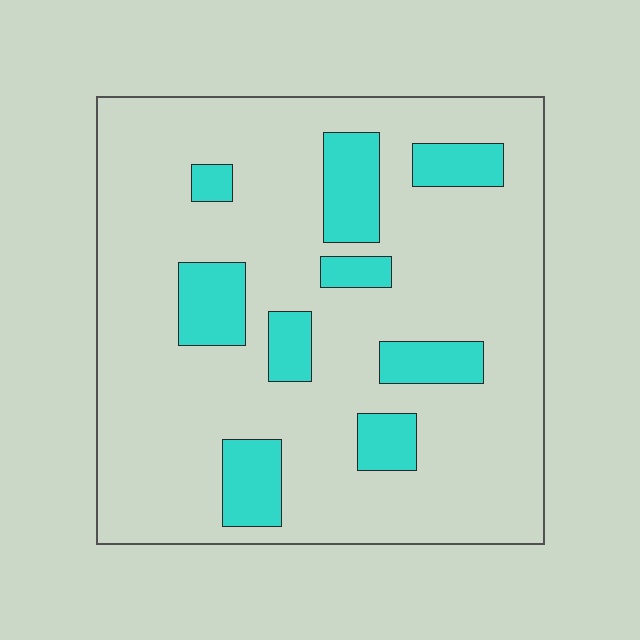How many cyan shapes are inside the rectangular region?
9.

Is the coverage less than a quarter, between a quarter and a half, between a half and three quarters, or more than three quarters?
Less than a quarter.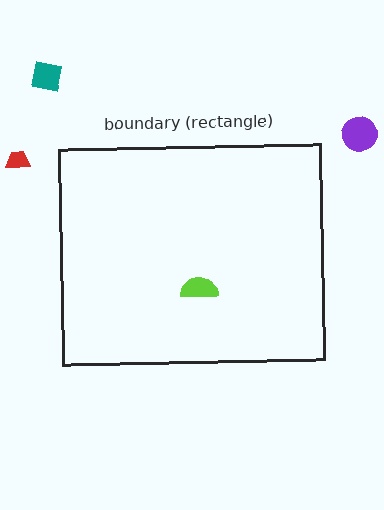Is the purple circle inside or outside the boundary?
Outside.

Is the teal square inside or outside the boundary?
Outside.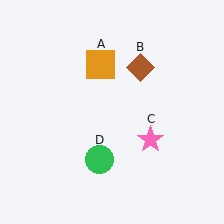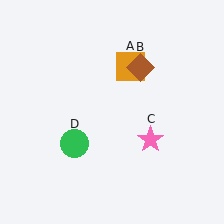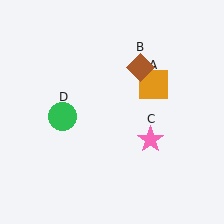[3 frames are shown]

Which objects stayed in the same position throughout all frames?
Brown diamond (object B) and pink star (object C) remained stationary.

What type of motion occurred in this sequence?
The orange square (object A), green circle (object D) rotated clockwise around the center of the scene.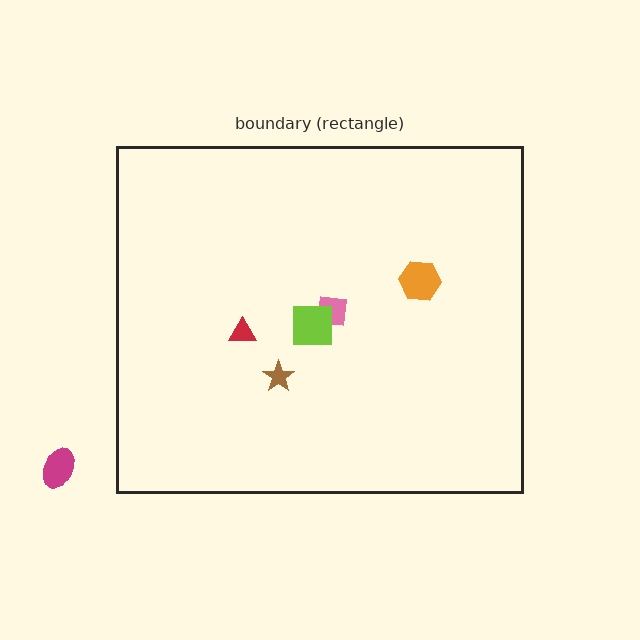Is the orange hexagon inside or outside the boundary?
Inside.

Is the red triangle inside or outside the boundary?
Inside.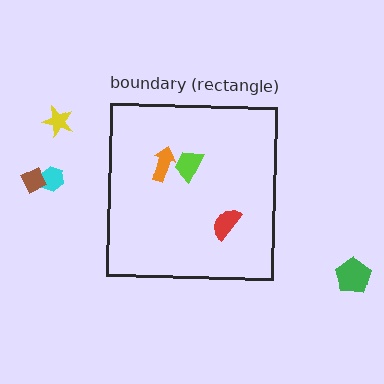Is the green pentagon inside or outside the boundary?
Outside.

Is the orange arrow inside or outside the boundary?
Inside.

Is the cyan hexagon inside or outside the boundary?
Outside.